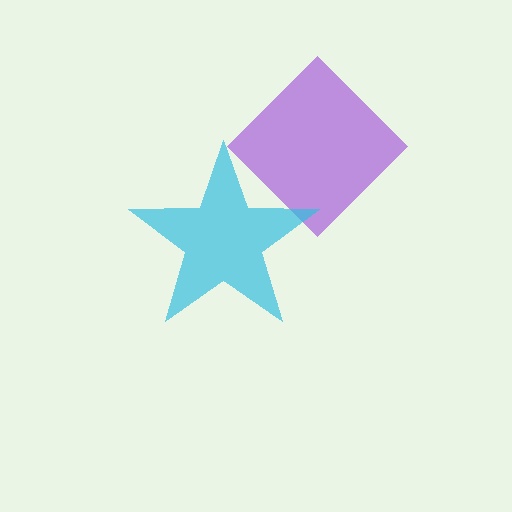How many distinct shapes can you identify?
There are 2 distinct shapes: a purple diamond, a cyan star.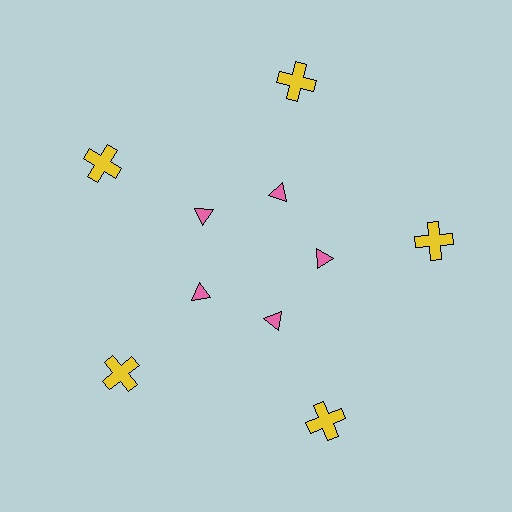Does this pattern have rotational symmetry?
Yes, this pattern has 5-fold rotational symmetry. It looks the same after rotating 72 degrees around the center.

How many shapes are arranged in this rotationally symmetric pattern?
There are 10 shapes, arranged in 5 groups of 2.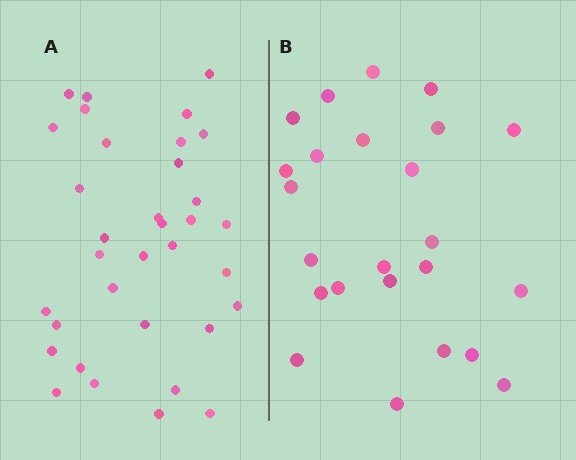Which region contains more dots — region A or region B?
Region A (the left region) has more dots.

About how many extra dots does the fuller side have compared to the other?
Region A has roughly 10 or so more dots than region B.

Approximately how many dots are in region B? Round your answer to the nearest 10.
About 20 dots. (The exact count is 24, which rounds to 20.)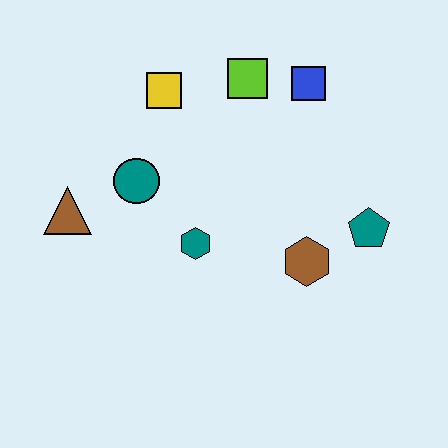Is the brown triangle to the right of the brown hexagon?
No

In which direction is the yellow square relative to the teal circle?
The yellow square is above the teal circle.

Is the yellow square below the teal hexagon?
No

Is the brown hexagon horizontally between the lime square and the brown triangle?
No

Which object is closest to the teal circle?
The brown triangle is closest to the teal circle.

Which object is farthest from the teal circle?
The teal pentagon is farthest from the teal circle.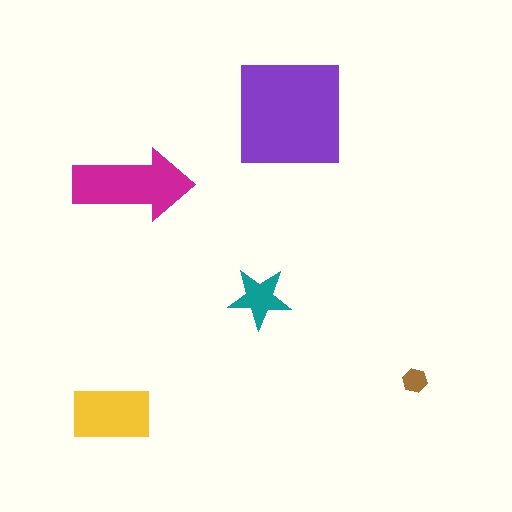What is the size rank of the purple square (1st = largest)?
1st.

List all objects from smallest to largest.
The brown hexagon, the teal star, the yellow rectangle, the magenta arrow, the purple square.